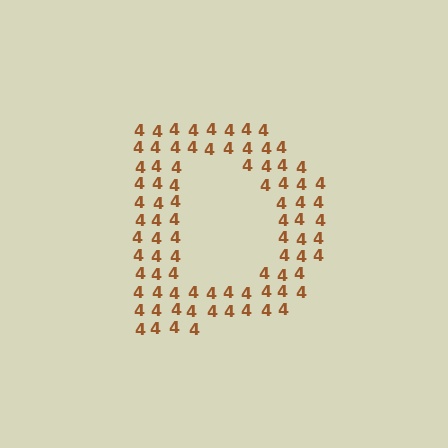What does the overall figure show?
The overall figure shows the letter D.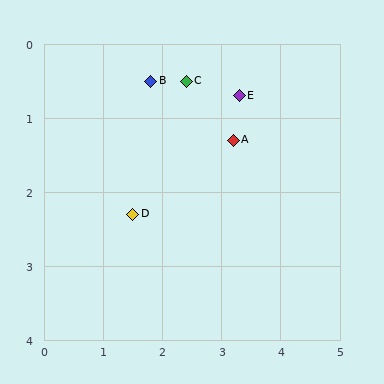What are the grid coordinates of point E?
Point E is at approximately (3.3, 0.7).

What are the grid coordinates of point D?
Point D is at approximately (1.5, 2.3).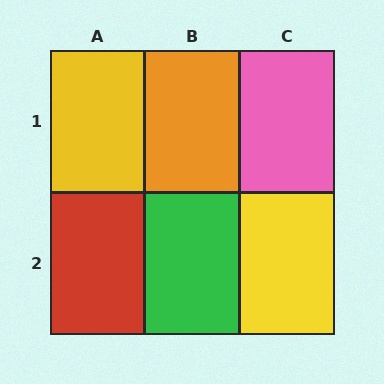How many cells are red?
1 cell is red.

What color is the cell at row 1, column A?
Yellow.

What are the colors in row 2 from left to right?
Red, green, yellow.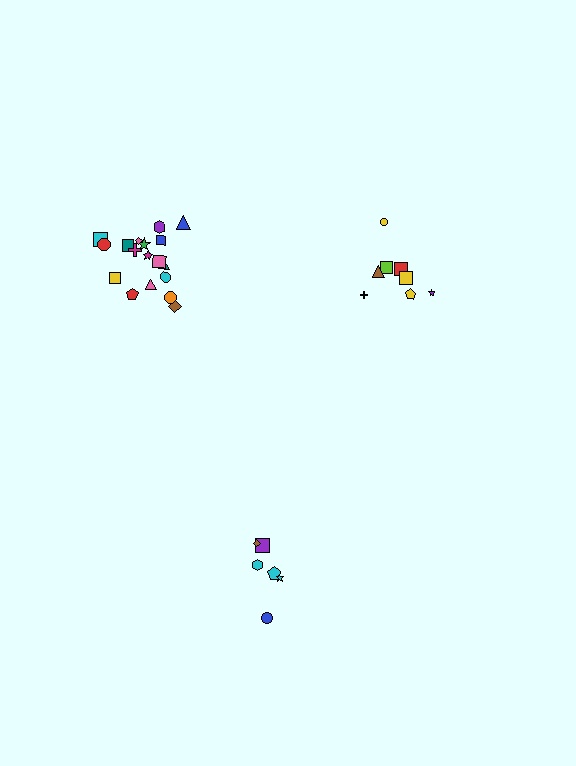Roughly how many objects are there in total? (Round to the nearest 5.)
Roughly 30 objects in total.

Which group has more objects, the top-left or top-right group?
The top-left group.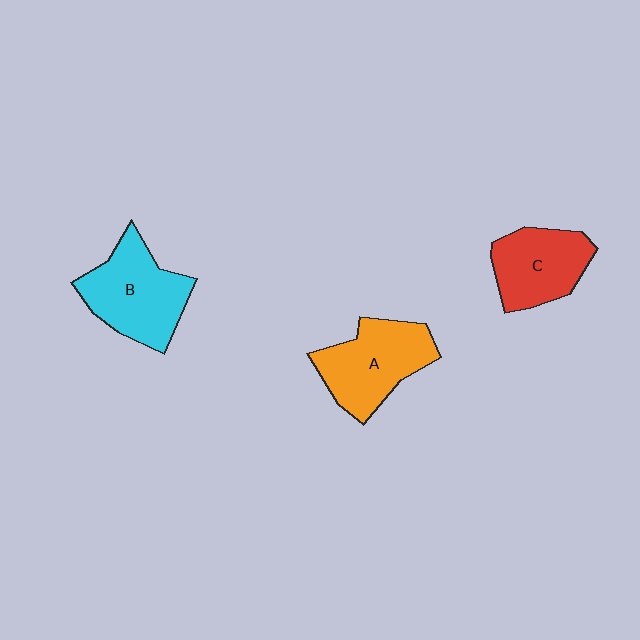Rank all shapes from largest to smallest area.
From largest to smallest: B (cyan), A (orange), C (red).